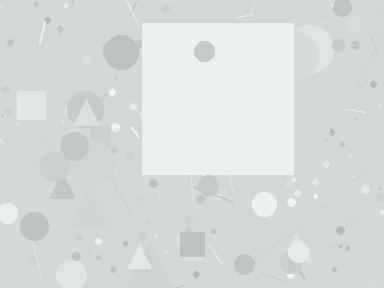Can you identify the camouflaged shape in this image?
The camouflaged shape is a square.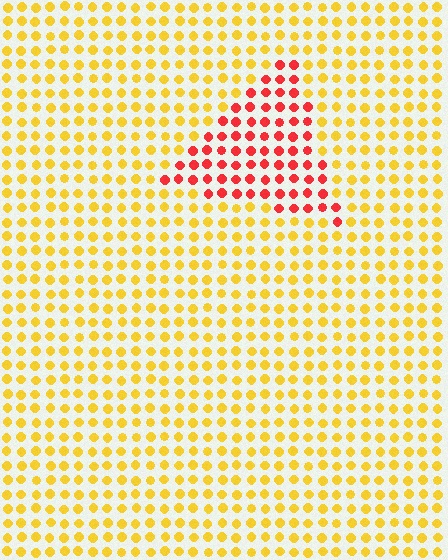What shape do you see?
I see a triangle.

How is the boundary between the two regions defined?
The boundary is defined purely by a slight shift in hue (about 51 degrees). Spacing, size, and orientation are identical on both sides.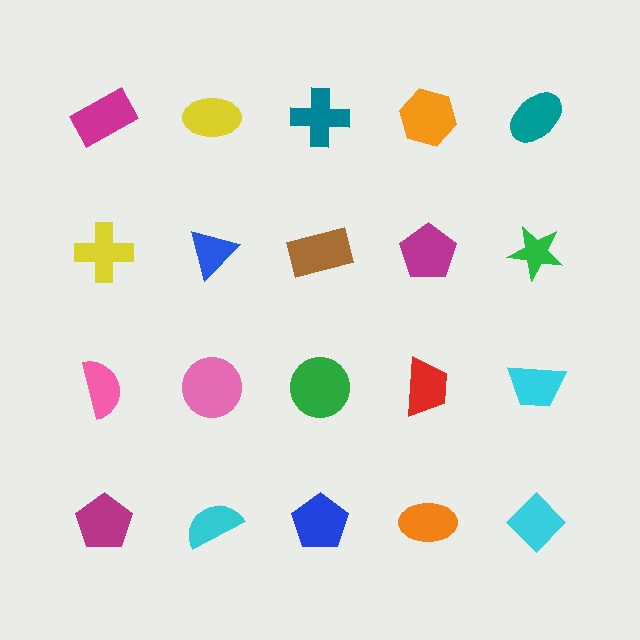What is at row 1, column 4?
An orange hexagon.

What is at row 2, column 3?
A brown rectangle.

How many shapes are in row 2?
5 shapes.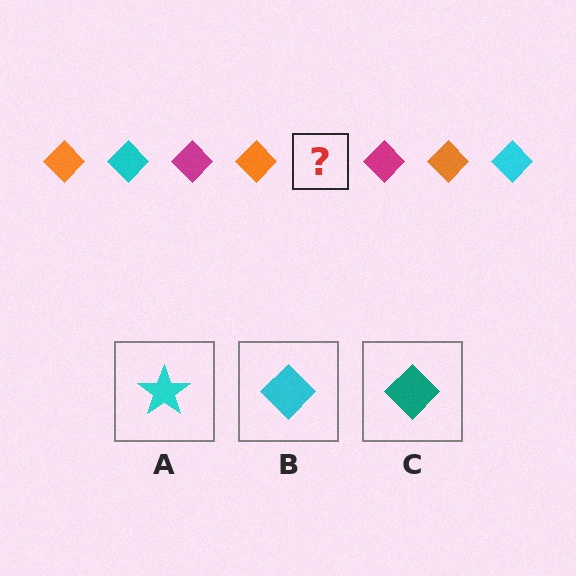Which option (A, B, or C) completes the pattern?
B.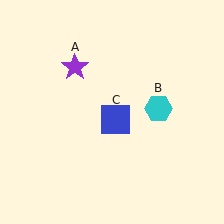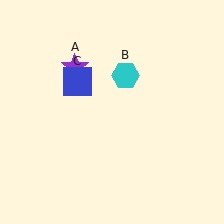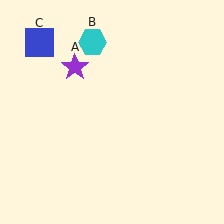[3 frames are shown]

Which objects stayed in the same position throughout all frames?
Purple star (object A) remained stationary.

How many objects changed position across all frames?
2 objects changed position: cyan hexagon (object B), blue square (object C).